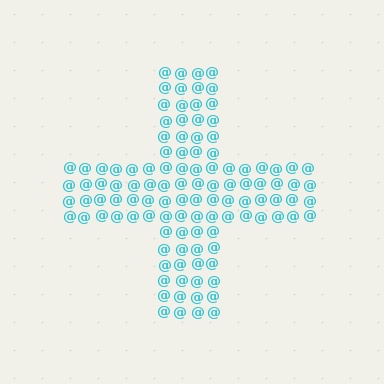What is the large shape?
The large shape is a cross.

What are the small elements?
The small elements are at signs.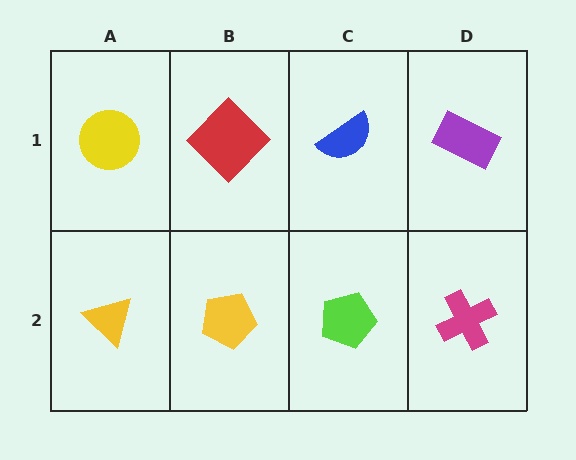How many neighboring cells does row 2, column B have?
3.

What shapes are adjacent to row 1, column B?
A yellow pentagon (row 2, column B), a yellow circle (row 1, column A), a blue semicircle (row 1, column C).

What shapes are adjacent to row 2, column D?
A purple rectangle (row 1, column D), a lime pentagon (row 2, column C).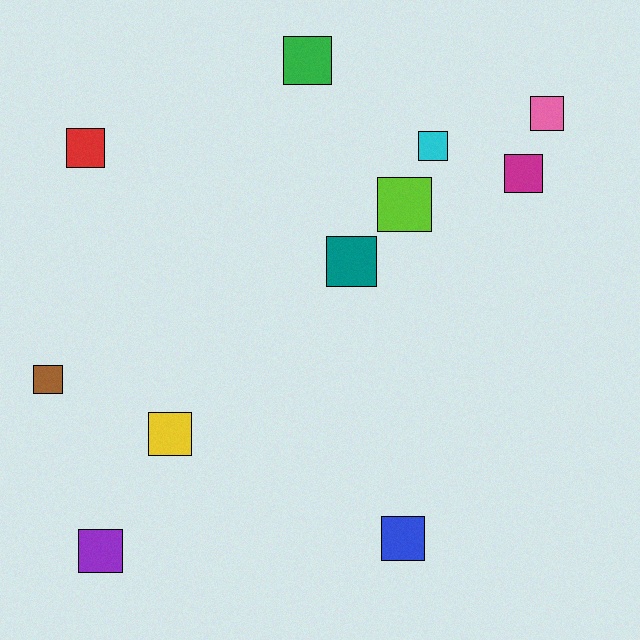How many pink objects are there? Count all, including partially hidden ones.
There is 1 pink object.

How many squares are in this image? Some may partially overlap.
There are 11 squares.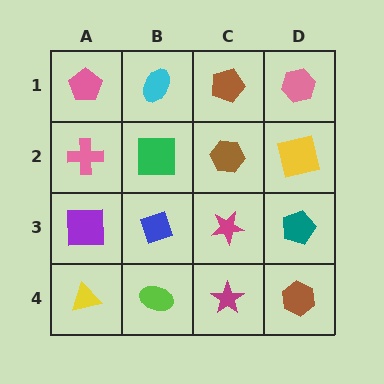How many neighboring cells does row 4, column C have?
3.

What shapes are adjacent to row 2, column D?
A pink hexagon (row 1, column D), a teal pentagon (row 3, column D), a brown hexagon (row 2, column C).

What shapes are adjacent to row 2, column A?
A pink pentagon (row 1, column A), a purple square (row 3, column A), a green square (row 2, column B).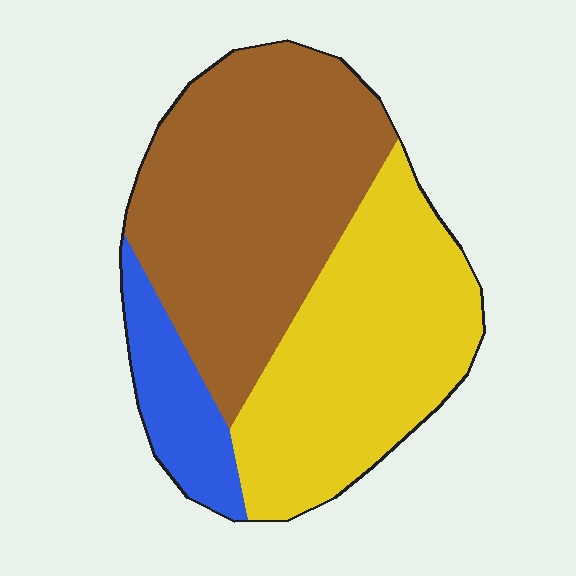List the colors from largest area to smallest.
From largest to smallest: brown, yellow, blue.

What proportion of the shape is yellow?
Yellow covers about 40% of the shape.